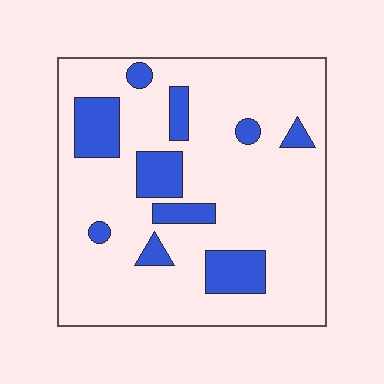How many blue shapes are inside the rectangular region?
10.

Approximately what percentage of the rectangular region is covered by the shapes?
Approximately 20%.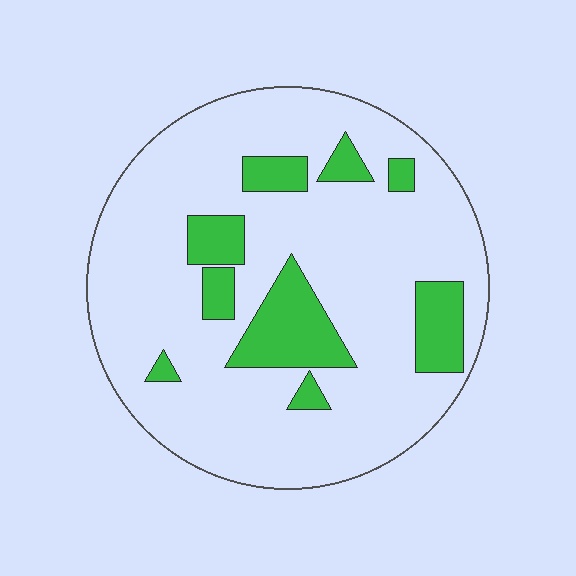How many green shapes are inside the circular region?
9.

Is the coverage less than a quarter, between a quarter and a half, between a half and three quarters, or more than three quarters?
Less than a quarter.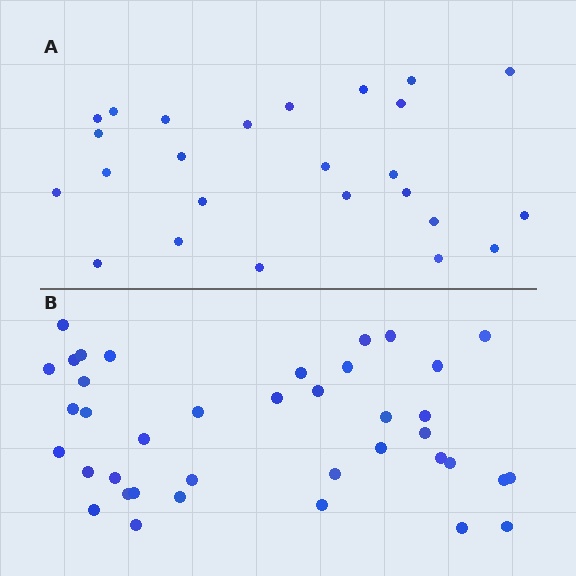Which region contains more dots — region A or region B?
Region B (the bottom region) has more dots.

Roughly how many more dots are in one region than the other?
Region B has approximately 15 more dots than region A.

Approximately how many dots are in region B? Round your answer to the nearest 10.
About 40 dots. (The exact count is 39, which rounds to 40.)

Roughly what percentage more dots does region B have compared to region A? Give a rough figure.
About 55% more.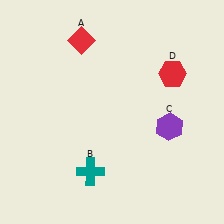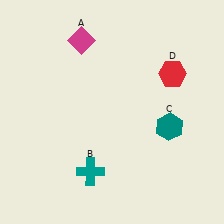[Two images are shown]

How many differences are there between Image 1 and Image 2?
There are 2 differences between the two images.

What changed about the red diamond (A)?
In Image 1, A is red. In Image 2, it changed to magenta.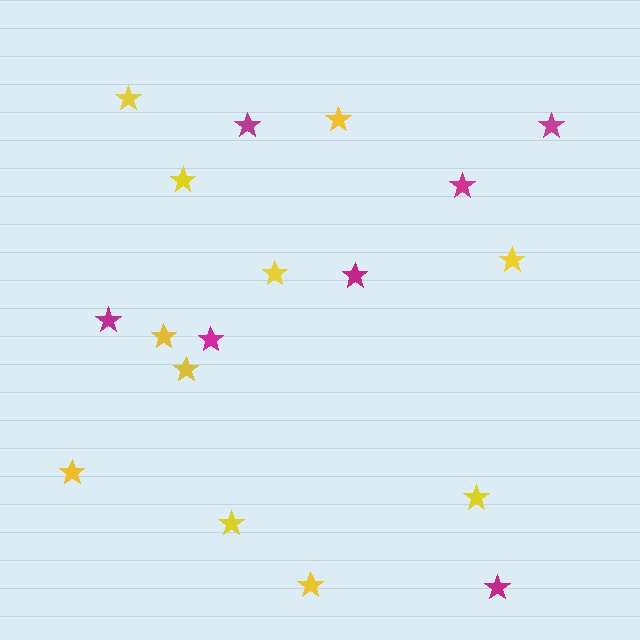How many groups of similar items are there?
There are 2 groups: one group of yellow stars (11) and one group of magenta stars (7).